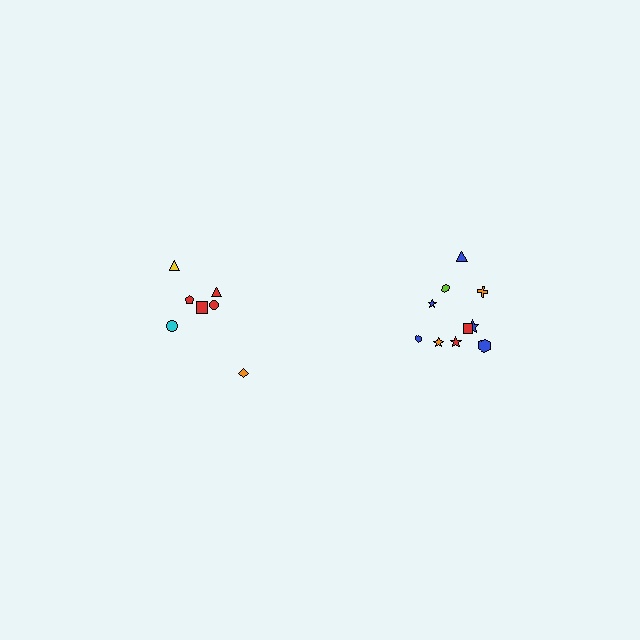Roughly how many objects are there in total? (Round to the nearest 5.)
Roughly 15 objects in total.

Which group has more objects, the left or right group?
The right group.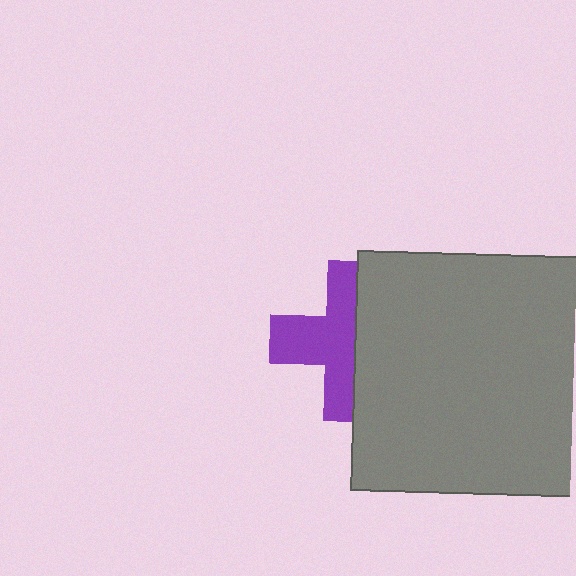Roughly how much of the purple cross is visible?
About half of it is visible (roughly 55%).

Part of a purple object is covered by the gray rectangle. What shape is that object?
It is a cross.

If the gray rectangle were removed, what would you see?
You would see the complete purple cross.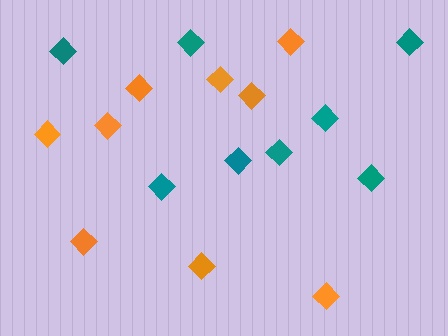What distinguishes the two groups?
There are 2 groups: one group of teal diamonds (8) and one group of orange diamonds (9).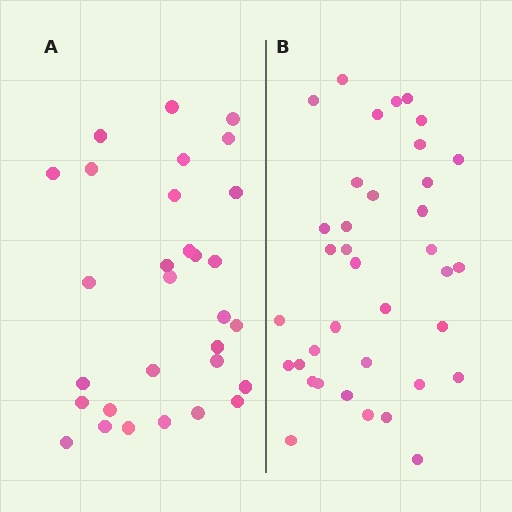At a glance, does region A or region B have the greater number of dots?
Region B (the right region) has more dots.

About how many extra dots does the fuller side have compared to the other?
Region B has roughly 8 or so more dots than region A.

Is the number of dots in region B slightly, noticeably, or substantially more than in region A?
Region B has only slightly more — the two regions are fairly close. The ratio is roughly 1.2 to 1.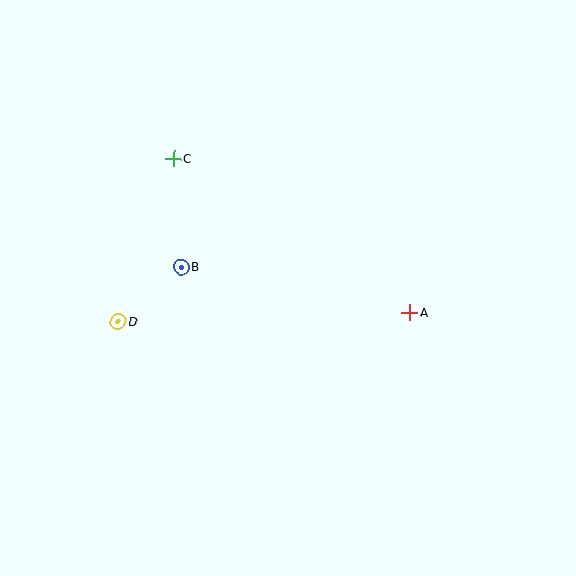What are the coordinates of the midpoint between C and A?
The midpoint between C and A is at (292, 235).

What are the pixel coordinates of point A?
Point A is at (410, 312).